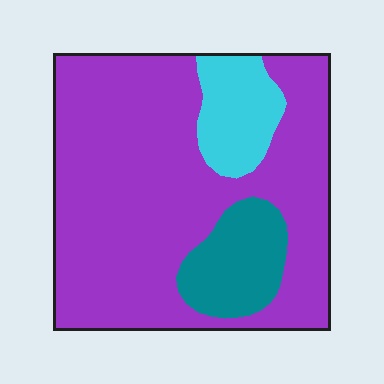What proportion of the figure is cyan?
Cyan covers roughly 10% of the figure.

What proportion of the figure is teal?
Teal covers roughly 15% of the figure.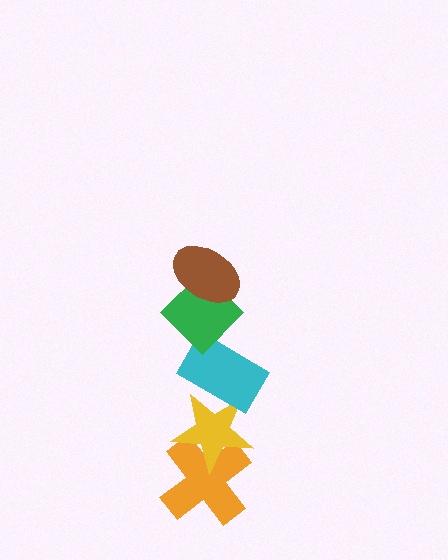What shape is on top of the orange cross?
The yellow star is on top of the orange cross.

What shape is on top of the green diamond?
The brown ellipse is on top of the green diamond.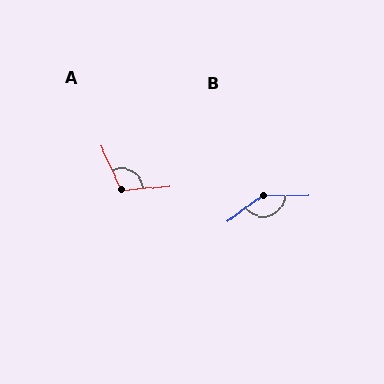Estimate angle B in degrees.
Approximately 143 degrees.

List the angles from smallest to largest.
A (110°), B (143°).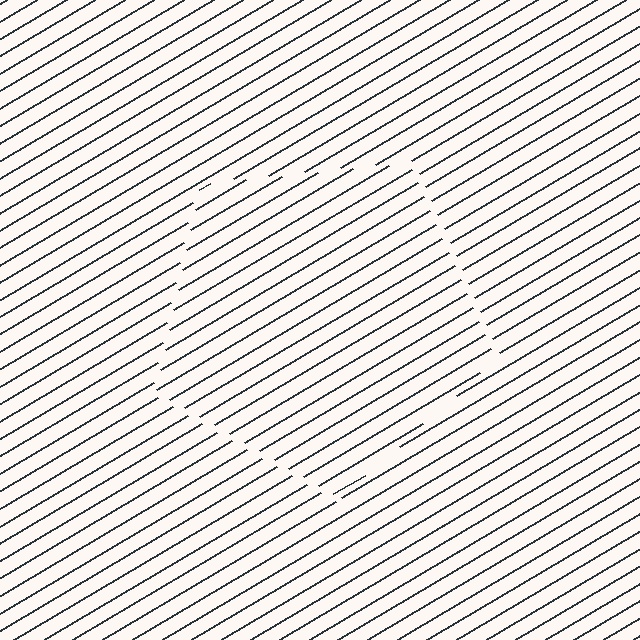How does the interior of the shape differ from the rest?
The interior of the shape contains the same grating, shifted by half a period — the contour is defined by the phase discontinuity where line-ends from the inner and outer gratings abut.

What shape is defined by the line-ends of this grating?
An illusory pentagon. The interior of the shape contains the same grating, shifted by half a period — the contour is defined by the phase discontinuity where line-ends from the inner and outer gratings abut.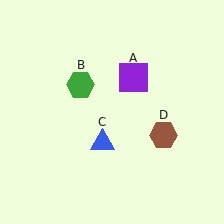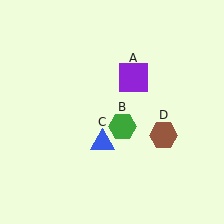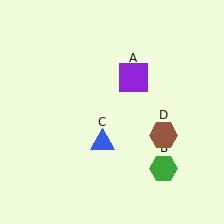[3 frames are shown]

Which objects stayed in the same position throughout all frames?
Purple square (object A) and blue triangle (object C) and brown hexagon (object D) remained stationary.